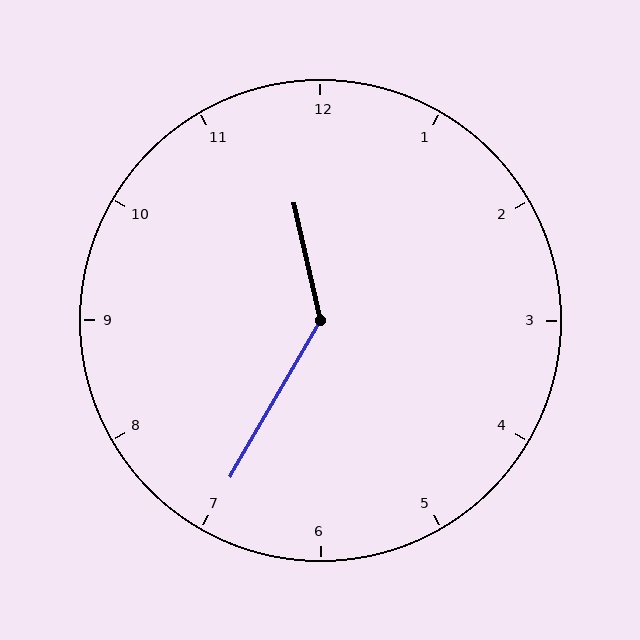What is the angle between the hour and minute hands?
Approximately 138 degrees.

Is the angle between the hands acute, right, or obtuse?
It is obtuse.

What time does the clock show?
11:35.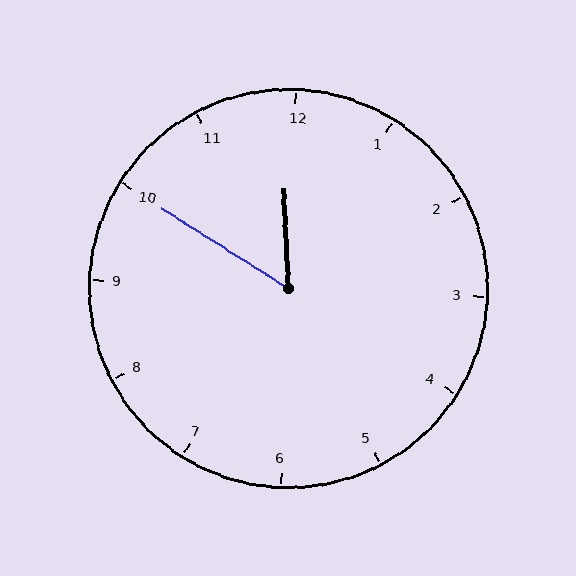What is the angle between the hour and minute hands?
Approximately 55 degrees.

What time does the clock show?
11:50.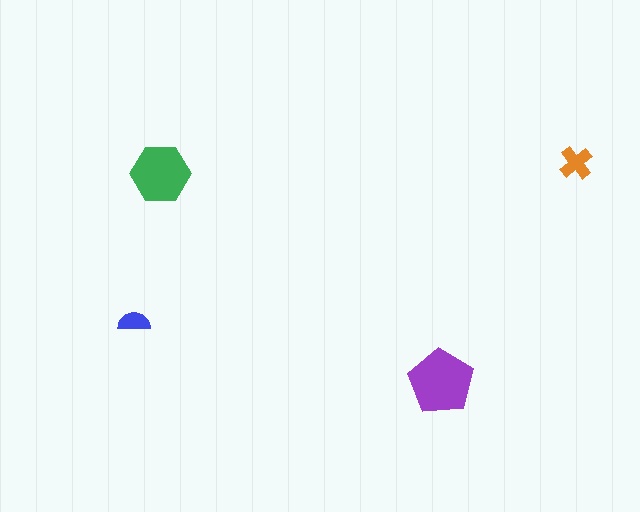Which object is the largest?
The purple pentagon.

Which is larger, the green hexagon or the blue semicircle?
The green hexagon.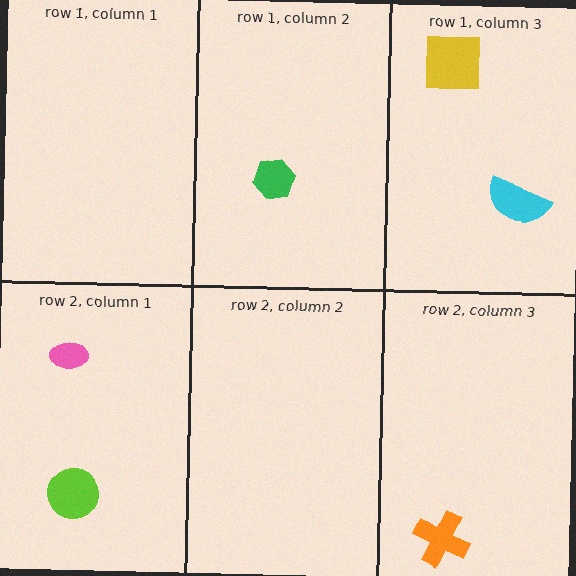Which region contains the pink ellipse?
The row 2, column 1 region.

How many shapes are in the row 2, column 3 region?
1.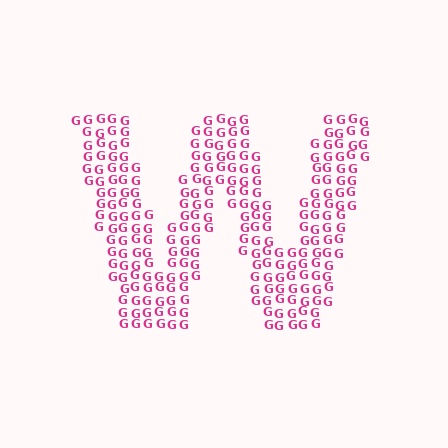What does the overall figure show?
The overall figure shows the letter W.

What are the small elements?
The small elements are letter G's.